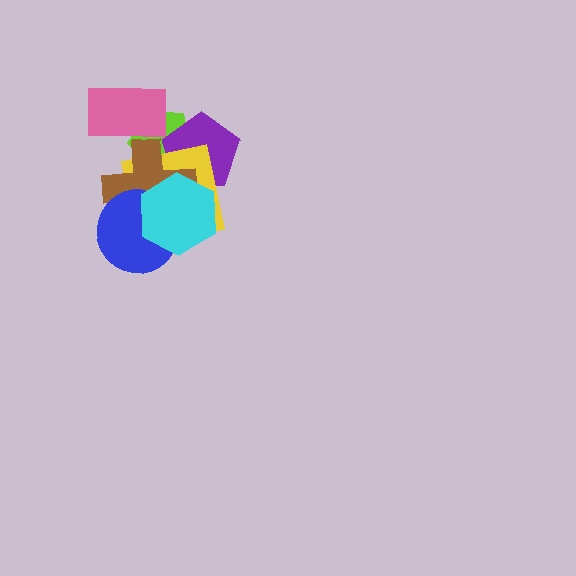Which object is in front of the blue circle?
The cyan hexagon is in front of the blue circle.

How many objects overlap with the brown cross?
6 objects overlap with the brown cross.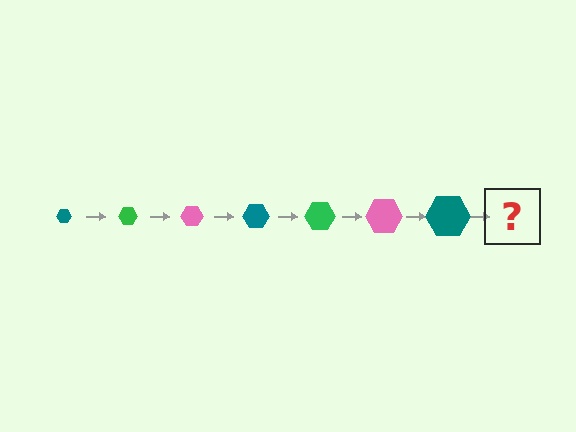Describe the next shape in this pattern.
It should be a green hexagon, larger than the previous one.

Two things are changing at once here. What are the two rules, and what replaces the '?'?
The two rules are that the hexagon grows larger each step and the color cycles through teal, green, and pink. The '?' should be a green hexagon, larger than the previous one.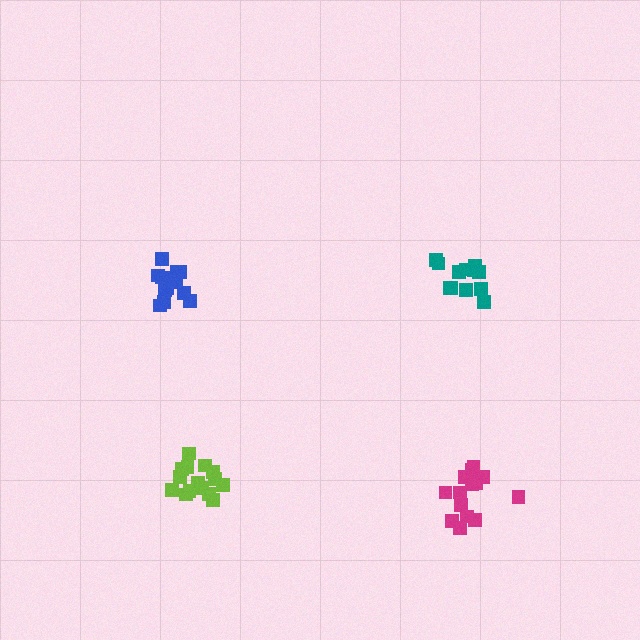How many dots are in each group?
Group 1: 15 dots, Group 2: 15 dots, Group 3: 14 dots, Group 4: 12 dots (56 total).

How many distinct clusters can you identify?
There are 4 distinct clusters.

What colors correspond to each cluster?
The clusters are colored: lime, blue, magenta, teal.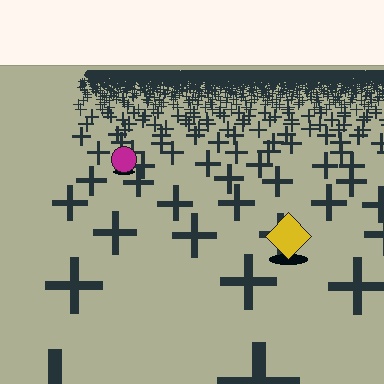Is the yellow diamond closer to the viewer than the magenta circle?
Yes. The yellow diamond is closer — you can tell from the texture gradient: the ground texture is coarser near it.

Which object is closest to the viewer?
The yellow diamond is closest. The texture marks near it are larger and more spread out.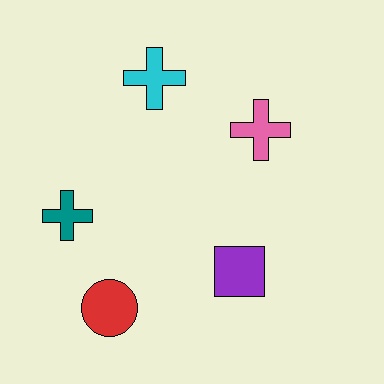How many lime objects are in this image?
There are no lime objects.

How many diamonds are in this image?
There are no diamonds.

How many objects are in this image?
There are 5 objects.